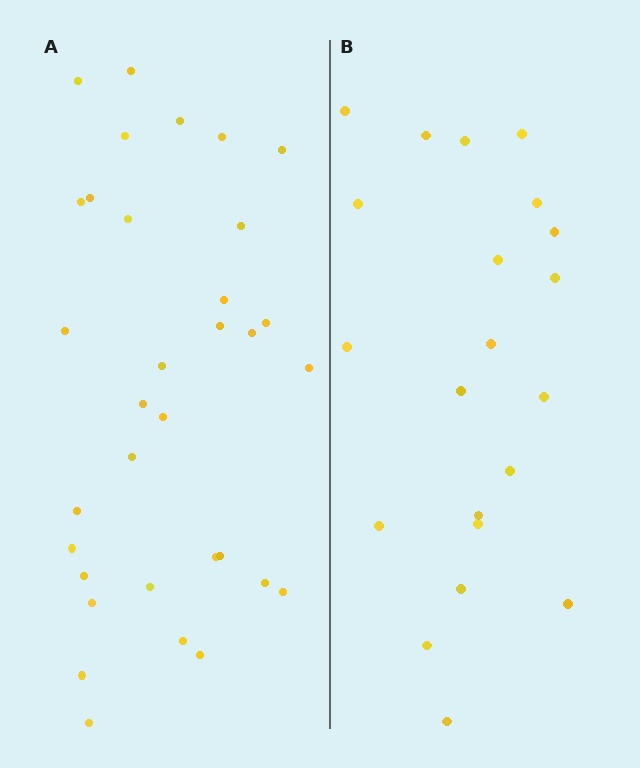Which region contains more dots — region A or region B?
Region A (the left region) has more dots.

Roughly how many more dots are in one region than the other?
Region A has roughly 12 or so more dots than region B.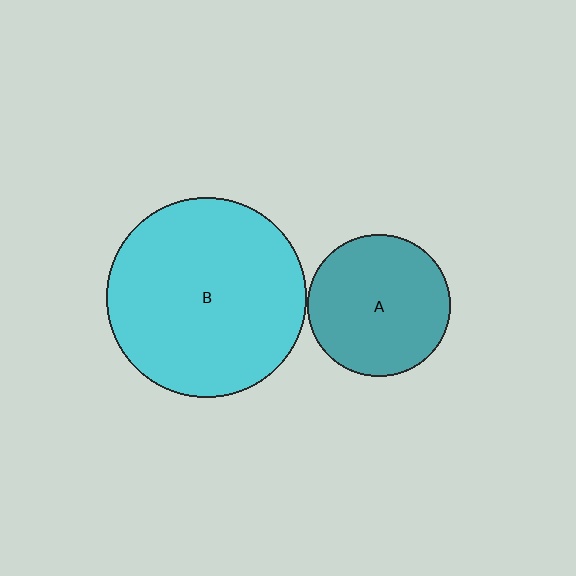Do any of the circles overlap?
No, none of the circles overlap.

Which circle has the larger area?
Circle B (cyan).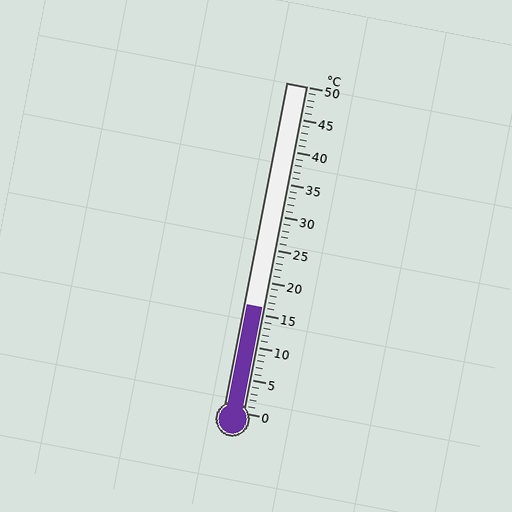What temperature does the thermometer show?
The thermometer shows approximately 16°C.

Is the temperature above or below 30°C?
The temperature is below 30°C.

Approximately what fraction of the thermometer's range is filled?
The thermometer is filled to approximately 30% of its range.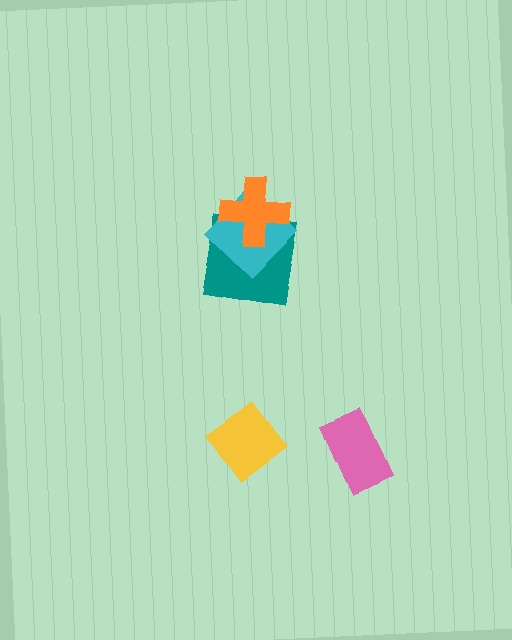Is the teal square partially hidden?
Yes, it is partially covered by another shape.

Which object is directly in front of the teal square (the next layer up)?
The cyan diamond is directly in front of the teal square.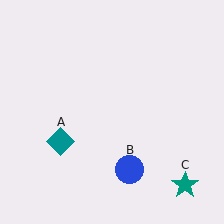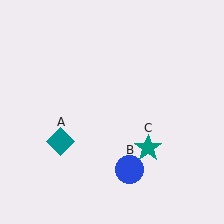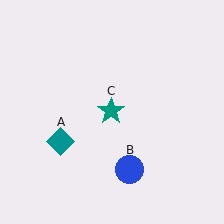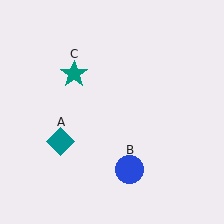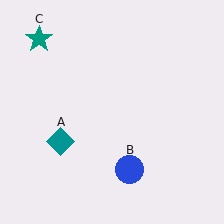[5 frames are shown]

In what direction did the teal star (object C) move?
The teal star (object C) moved up and to the left.